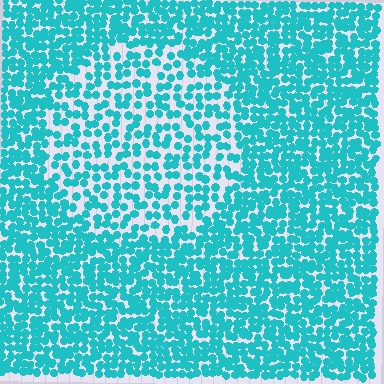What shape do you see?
I see a circle.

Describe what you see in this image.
The image contains small cyan elements arranged at two different densities. A circle-shaped region is visible where the elements are less densely packed than the surrounding area.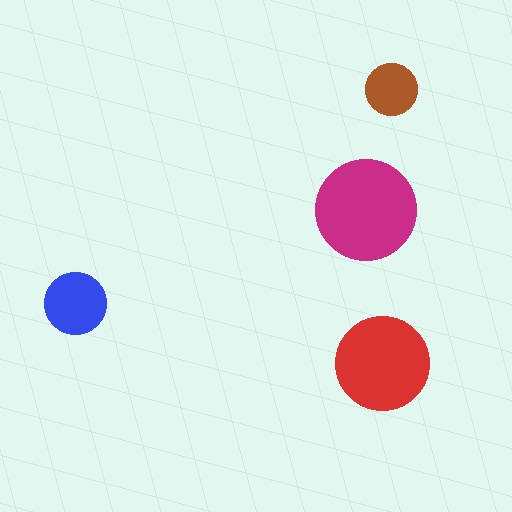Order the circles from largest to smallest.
the magenta one, the red one, the blue one, the brown one.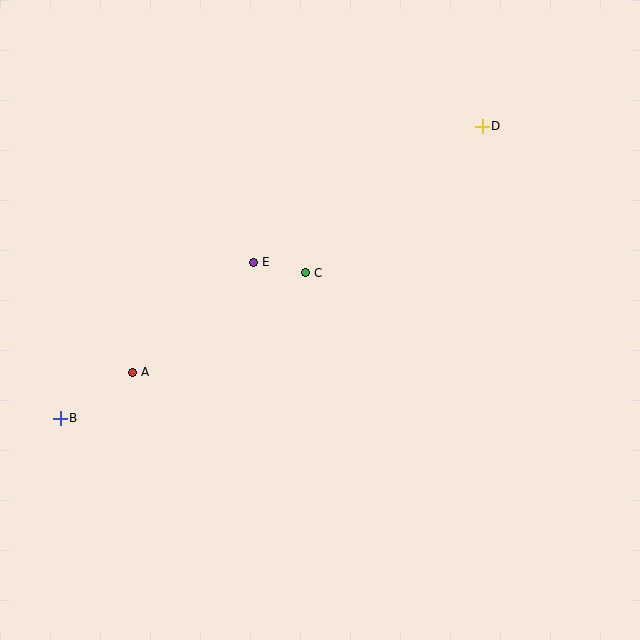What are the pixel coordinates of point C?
Point C is at (305, 273).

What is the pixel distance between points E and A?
The distance between E and A is 164 pixels.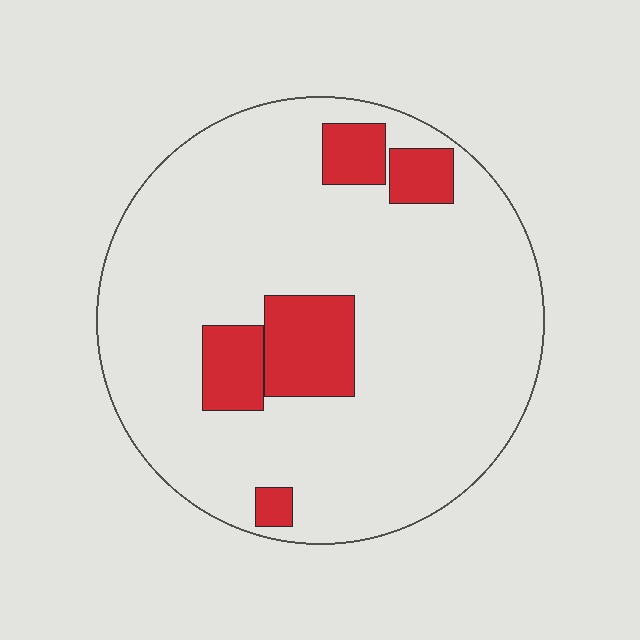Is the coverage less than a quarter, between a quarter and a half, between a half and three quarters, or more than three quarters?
Less than a quarter.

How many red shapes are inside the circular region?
5.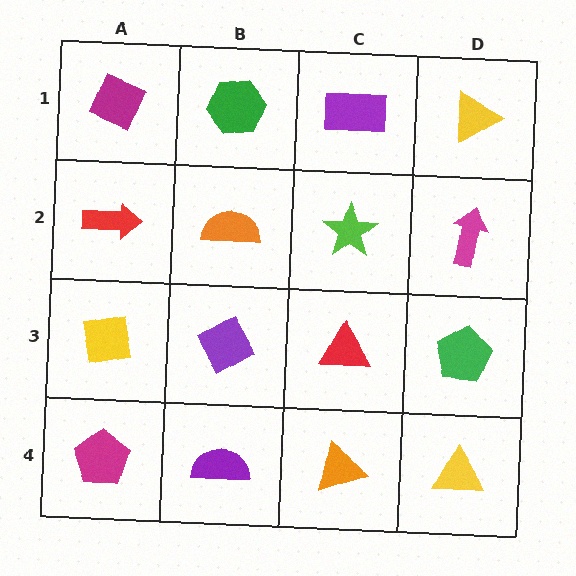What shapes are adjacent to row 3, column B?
An orange semicircle (row 2, column B), a purple semicircle (row 4, column B), a yellow square (row 3, column A), a red triangle (row 3, column C).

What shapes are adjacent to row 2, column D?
A yellow triangle (row 1, column D), a green pentagon (row 3, column D), a lime star (row 2, column C).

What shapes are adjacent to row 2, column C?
A purple rectangle (row 1, column C), a red triangle (row 3, column C), an orange semicircle (row 2, column B), a magenta arrow (row 2, column D).